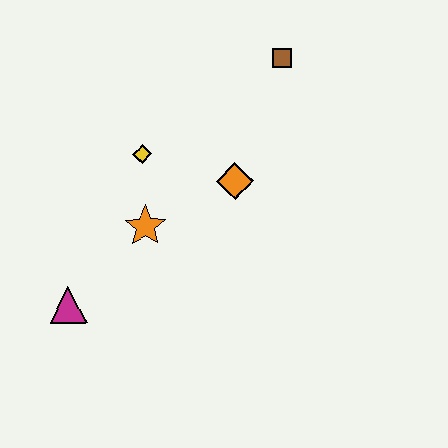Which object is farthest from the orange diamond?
The magenta triangle is farthest from the orange diamond.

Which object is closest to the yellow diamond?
The orange star is closest to the yellow diamond.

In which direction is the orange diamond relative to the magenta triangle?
The orange diamond is to the right of the magenta triangle.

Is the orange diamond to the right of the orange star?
Yes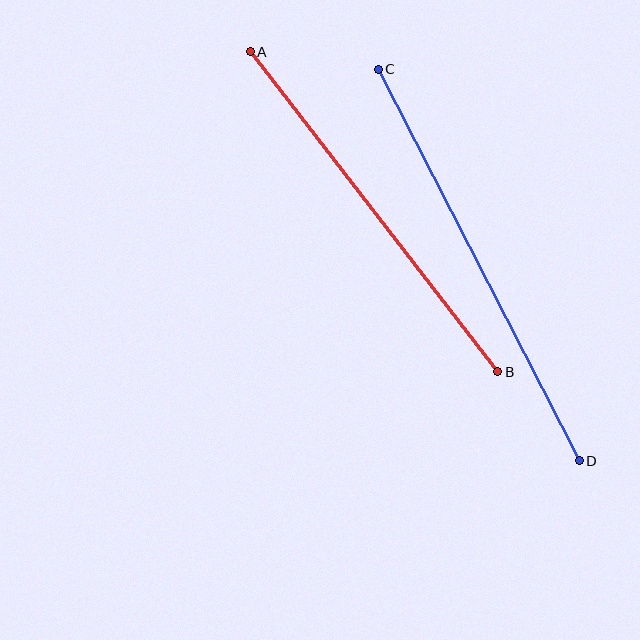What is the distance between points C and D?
The distance is approximately 440 pixels.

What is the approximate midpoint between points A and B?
The midpoint is at approximately (374, 212) pixels.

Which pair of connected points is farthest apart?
Points C and D are farthest apart.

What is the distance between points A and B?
The distance is approximately 404 pixels.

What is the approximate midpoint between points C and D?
The midpoint is at approximately (479, 265) pixels.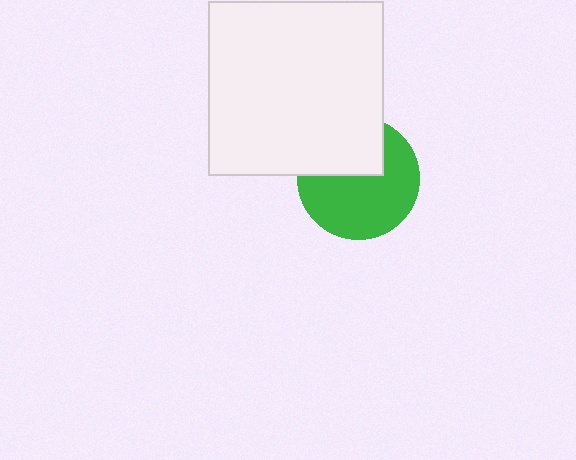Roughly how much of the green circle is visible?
About half of it is visible (roughly 65%).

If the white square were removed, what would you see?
You would see the complete green circle.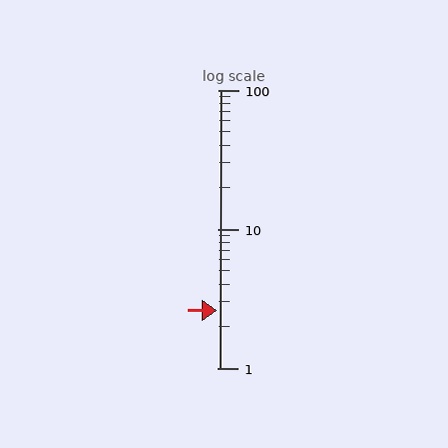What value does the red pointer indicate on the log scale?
The pointer indicates approximately 2.6.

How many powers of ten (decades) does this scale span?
The scale spans 2 decades, from 1 to 100.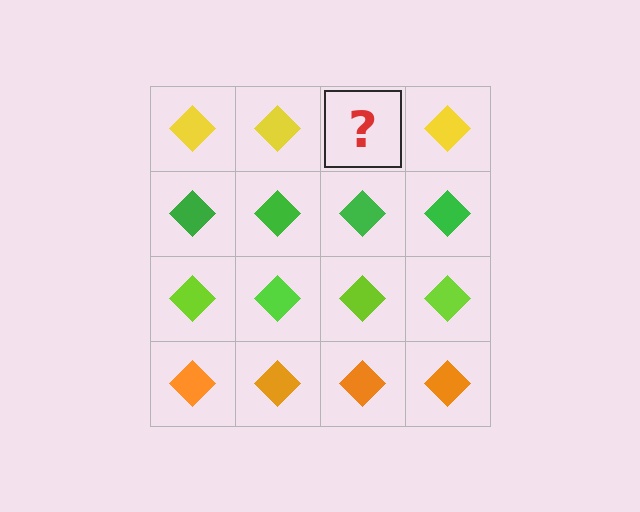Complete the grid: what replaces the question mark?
The question mark should be replaced with a yellow diamond.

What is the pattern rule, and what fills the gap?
The rule is that each row has a consistent color. The gap should be filled with a yellow diamond.